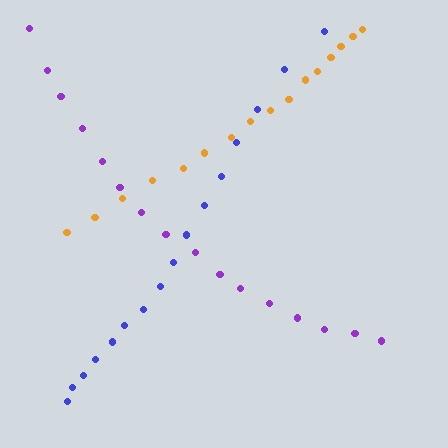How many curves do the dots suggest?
There are 3 distinct paths.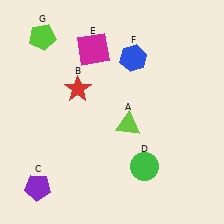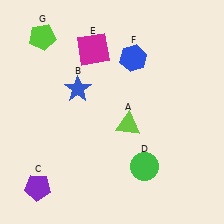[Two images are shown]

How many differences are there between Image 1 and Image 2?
There is 1 difference between the two images.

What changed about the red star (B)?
In Image 1, B is red. In Image 2, it changed to blue.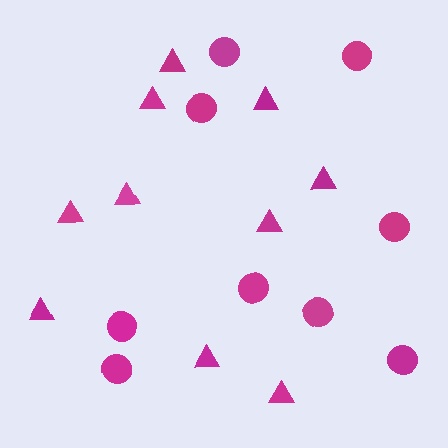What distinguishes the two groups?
There are 2 groups: one group of circles (9) and one group of triangles (10).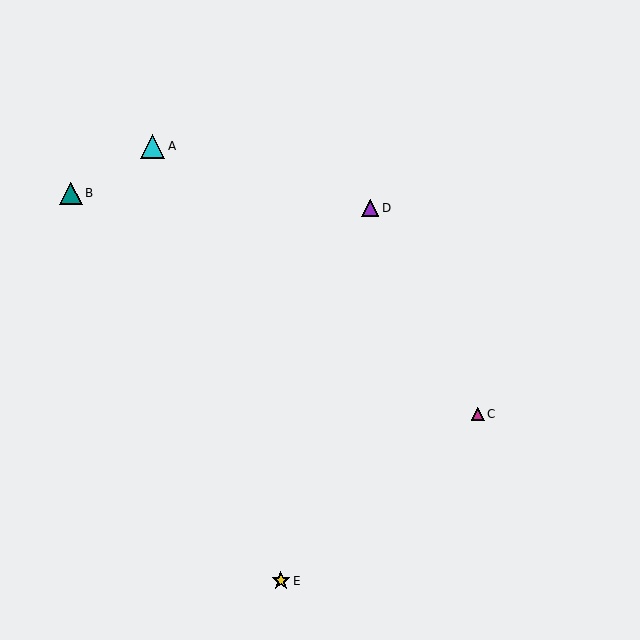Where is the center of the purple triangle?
The center of the purple triangle is at (370, 208).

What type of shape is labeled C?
Shape C is a magenta triangle.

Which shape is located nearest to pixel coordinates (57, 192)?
The teal triangle (labeled B) at (71, 193) is nearest to that location.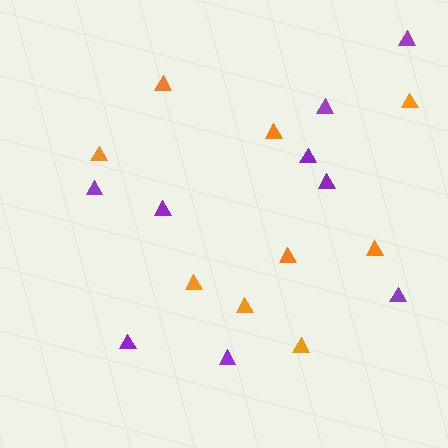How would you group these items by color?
There are 2 groups: one group of orange triangles (9) and one group of purple triangles (9).